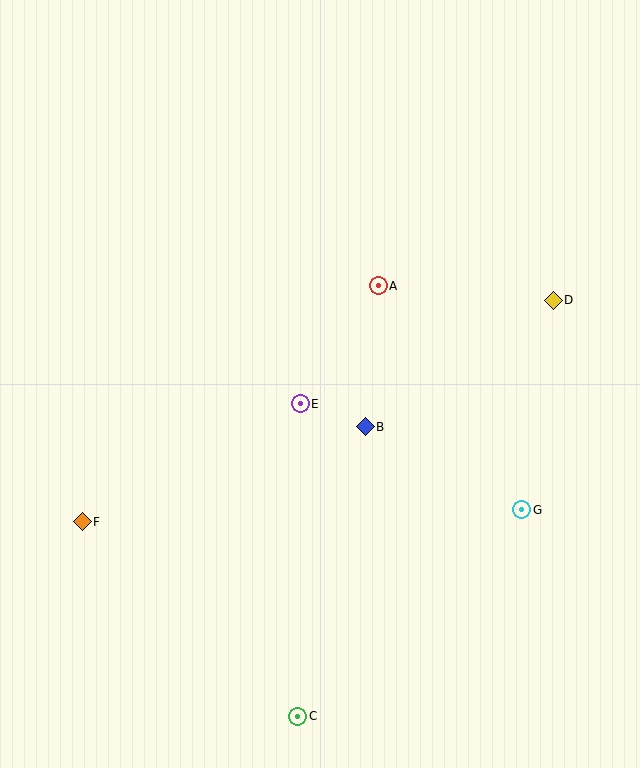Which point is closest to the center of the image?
Point E at (300, 404) is closest to the center.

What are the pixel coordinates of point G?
Point G is at (522, 510).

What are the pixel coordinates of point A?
Point A is at (378, 286).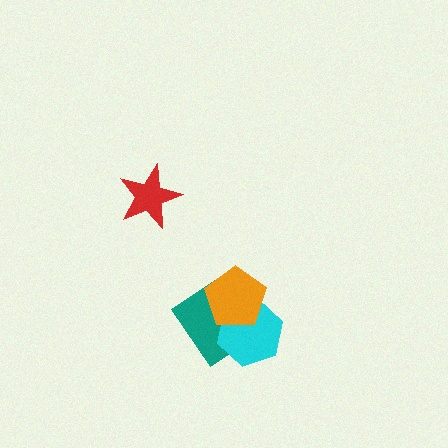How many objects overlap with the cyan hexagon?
2 objects overlap with the cyan hexagon.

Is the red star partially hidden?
No, no other shape covers it.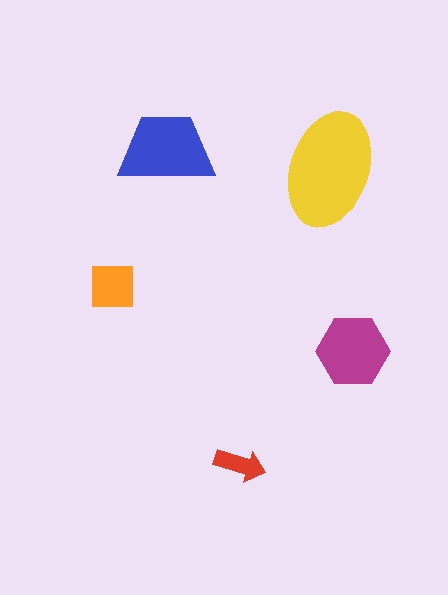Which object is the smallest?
The red arrow.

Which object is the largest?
The yellow ellipse.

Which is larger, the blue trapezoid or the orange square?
The blue trapezoid.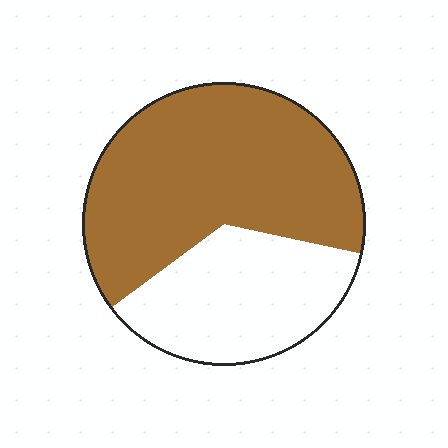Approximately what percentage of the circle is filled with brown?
Approximately 65%.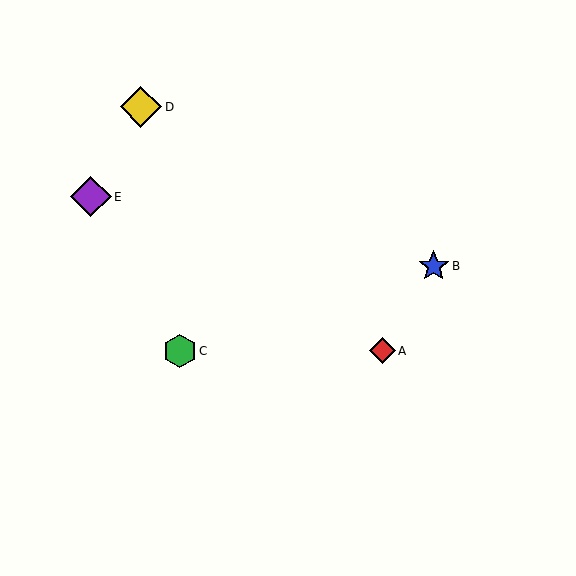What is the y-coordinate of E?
Object E is at y≈197.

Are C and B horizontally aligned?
No, C is at y≈351 and B is at y≈266.